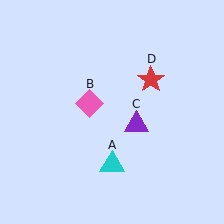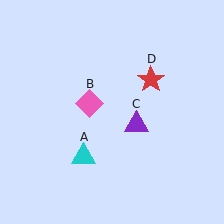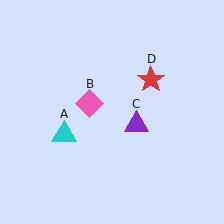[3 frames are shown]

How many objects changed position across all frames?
1 object changed position: cyan triangle (object A).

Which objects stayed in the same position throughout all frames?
Pink diamond (object B) and purple triangle (object C) and red star (object D) remained stationary.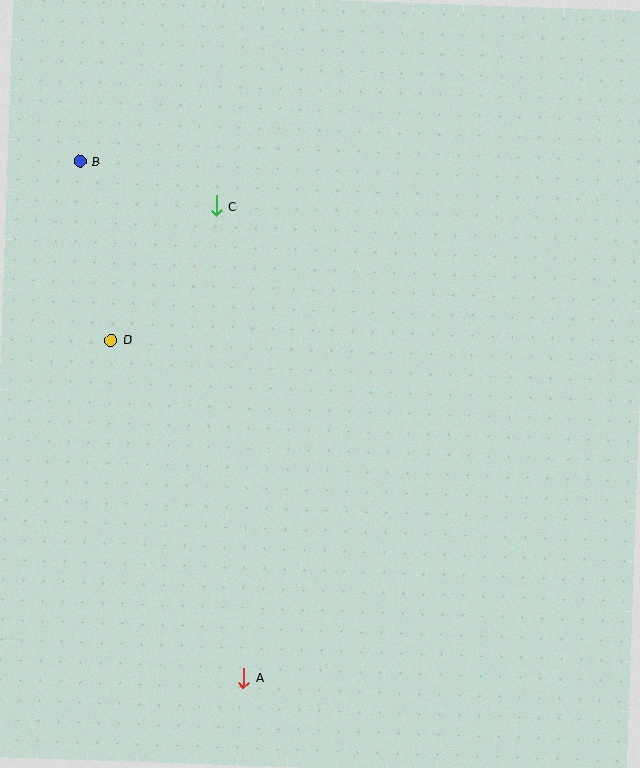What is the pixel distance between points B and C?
The distance between B and C is 144 pixels.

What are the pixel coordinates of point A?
Point A is at (243, 678).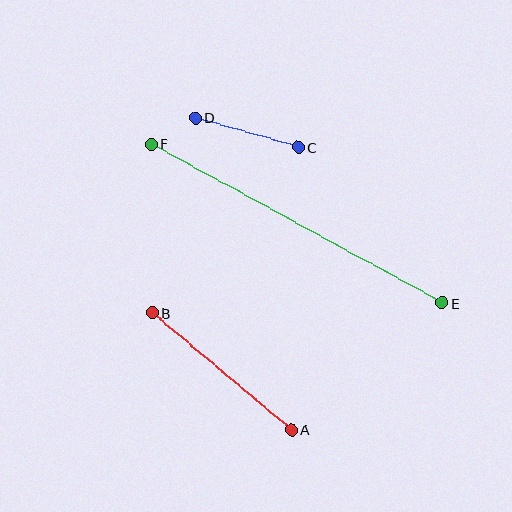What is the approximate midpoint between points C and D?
The midpoint is at approximately (247, 132) pixels.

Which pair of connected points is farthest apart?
Points E and F are farthest apart.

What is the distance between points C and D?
The distance is approximately 107 pixels.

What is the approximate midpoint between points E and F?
The midpoint is at approximately (297, 224) pixels.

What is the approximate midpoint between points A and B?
The midpoint is at approximately (222, 371) pixels.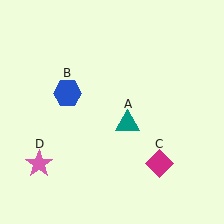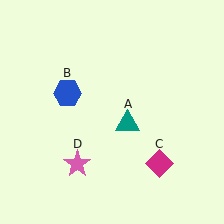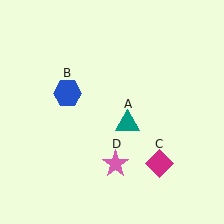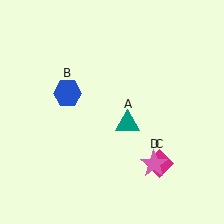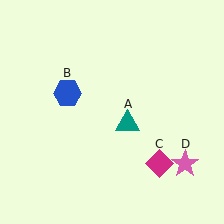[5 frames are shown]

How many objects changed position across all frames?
1 object changed position: pink star (object D).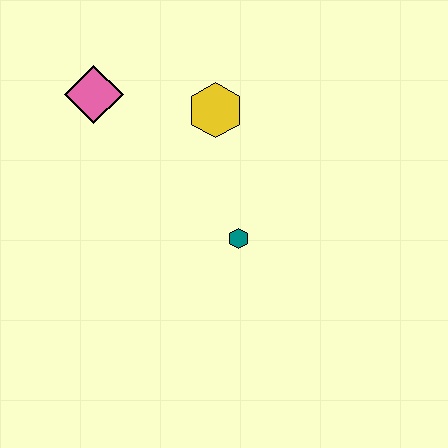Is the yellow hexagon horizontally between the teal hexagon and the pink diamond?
Yes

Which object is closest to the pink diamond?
The yellow hexagon is closest to the pink diamond.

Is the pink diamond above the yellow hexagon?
Yes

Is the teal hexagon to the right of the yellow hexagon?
Yes